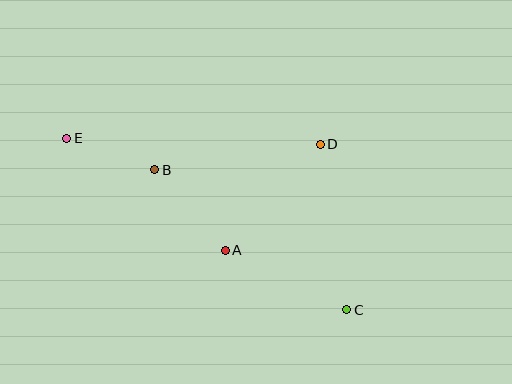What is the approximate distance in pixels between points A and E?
The distance between A and E is approximately 194 pixels.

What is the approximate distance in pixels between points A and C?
The distance between A and C is approximately 135 pixels.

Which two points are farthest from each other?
Points C and E are farthest from each other.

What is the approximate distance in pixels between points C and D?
The distance between C and D is approximately 168 pixels.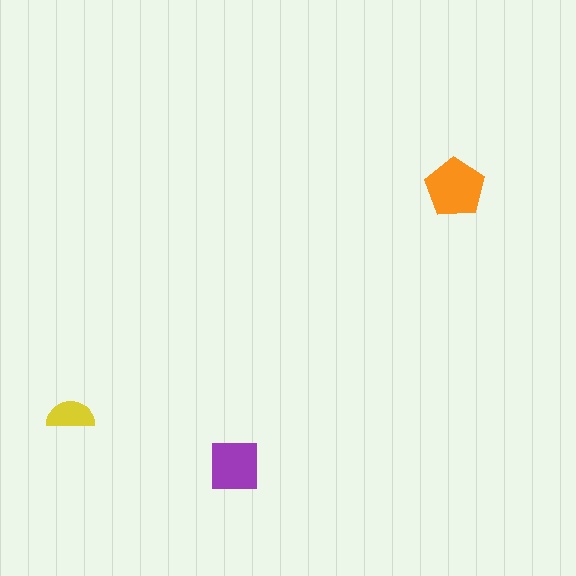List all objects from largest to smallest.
The orange pentagon, the purple square, the yellow semicircle.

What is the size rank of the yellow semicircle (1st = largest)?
3rd.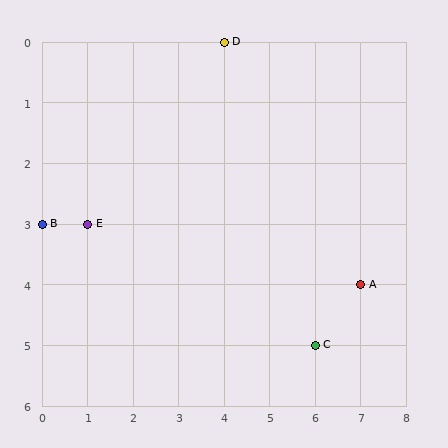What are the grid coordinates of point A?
Point A is at grid coordinates (7, 4).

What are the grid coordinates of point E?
Point E is at grid coordinates (1, 3).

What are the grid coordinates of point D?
Point D is at grid coordinates (4, 0).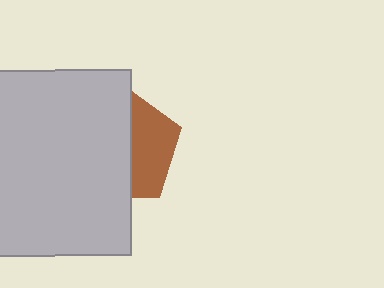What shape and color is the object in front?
The object in front is a light gray square.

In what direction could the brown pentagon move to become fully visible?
The brown pentagon could move right. That would shift it out from behind the light gray square entirely.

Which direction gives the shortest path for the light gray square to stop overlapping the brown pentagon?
Moving left gives the shortest separation.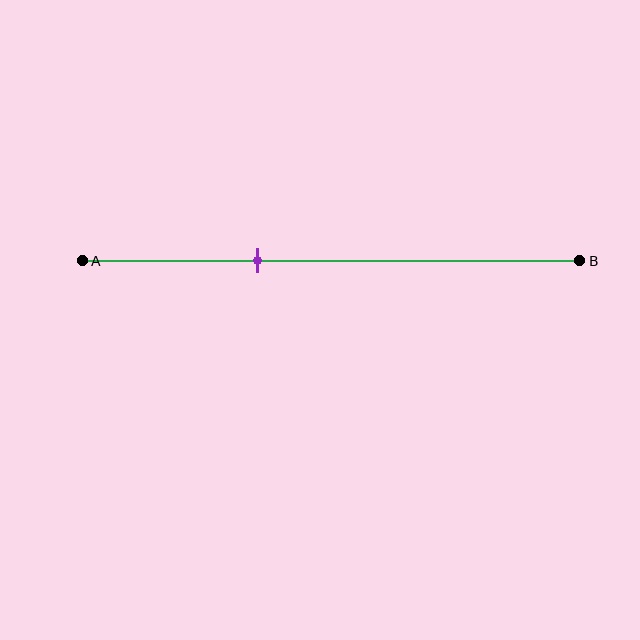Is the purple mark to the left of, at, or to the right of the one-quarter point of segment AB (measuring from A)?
The purple mark is to the right of the one-quarter point of segment AB.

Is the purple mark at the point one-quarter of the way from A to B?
No, the mark is at about 35% from A, not at the 25% one-quarter point.